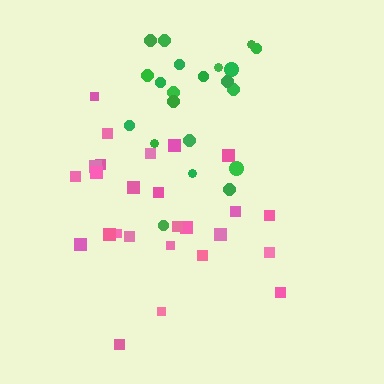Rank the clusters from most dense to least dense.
green, pink.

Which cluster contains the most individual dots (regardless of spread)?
Pink (26).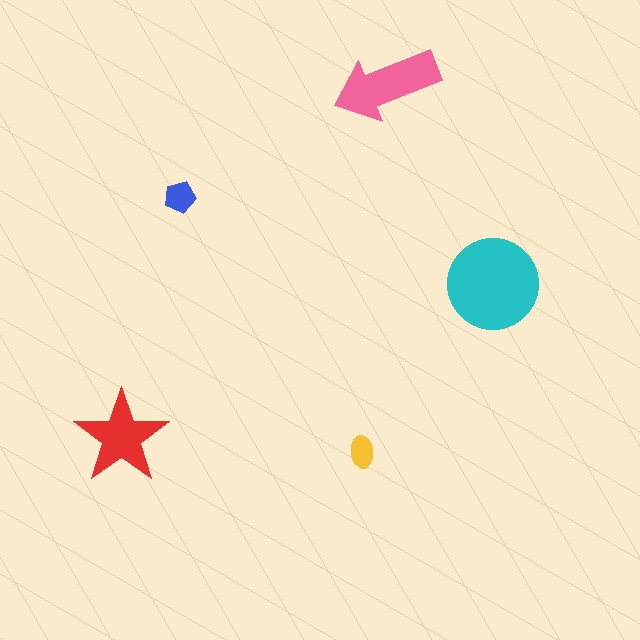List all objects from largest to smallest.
The cyan circle, the pink arrow, the red star, the blue pentagon, the yellow ellipse.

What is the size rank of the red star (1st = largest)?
3rd.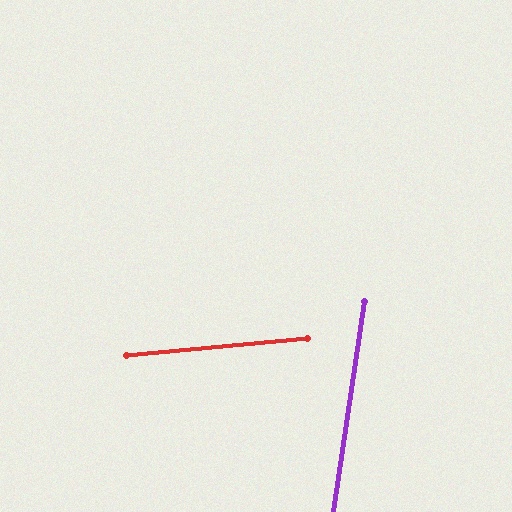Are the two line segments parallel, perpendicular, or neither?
Neither parallel nor perpendicular — they differ by about 76°.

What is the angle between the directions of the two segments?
Approximately 76 degrees.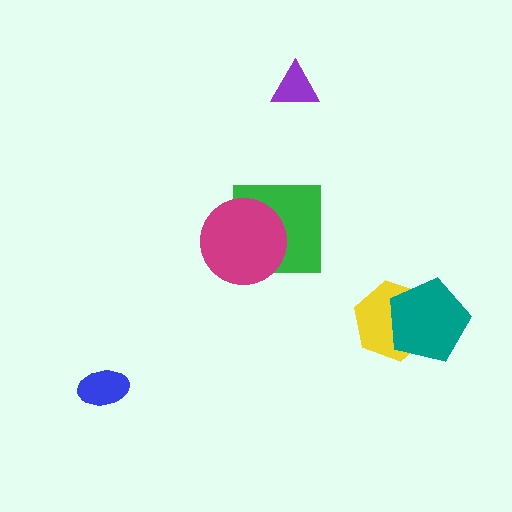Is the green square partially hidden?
Yes, it is partially covered by another shape.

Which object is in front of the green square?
The magenta circle is in front of the green square.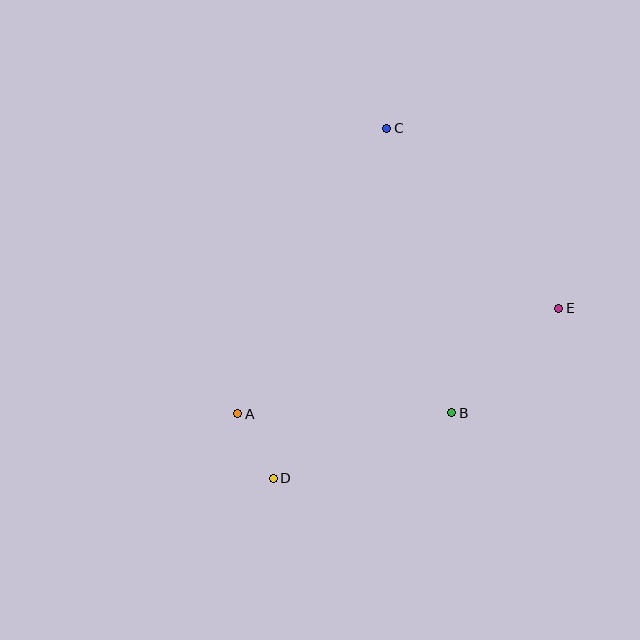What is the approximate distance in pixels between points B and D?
The distance between B and D is approximately 190 pixels.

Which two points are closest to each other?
Points A and D are closest to each other.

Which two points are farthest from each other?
Points C and D are farthest from each other.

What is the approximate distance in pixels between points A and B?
The distance between A and B is approximately 214 pixels.